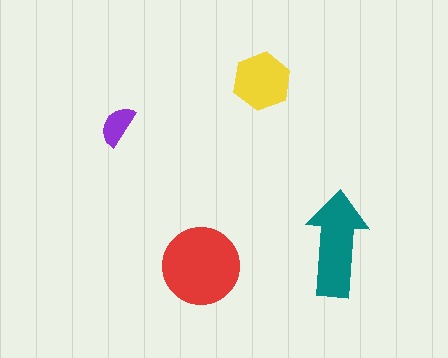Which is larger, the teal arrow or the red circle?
The red circle.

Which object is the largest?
The red circle.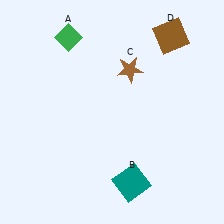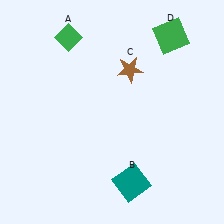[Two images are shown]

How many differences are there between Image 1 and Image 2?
There is 1 difference between the two images.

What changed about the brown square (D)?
In Image 1, D is brown. In Image 2, it changed to green.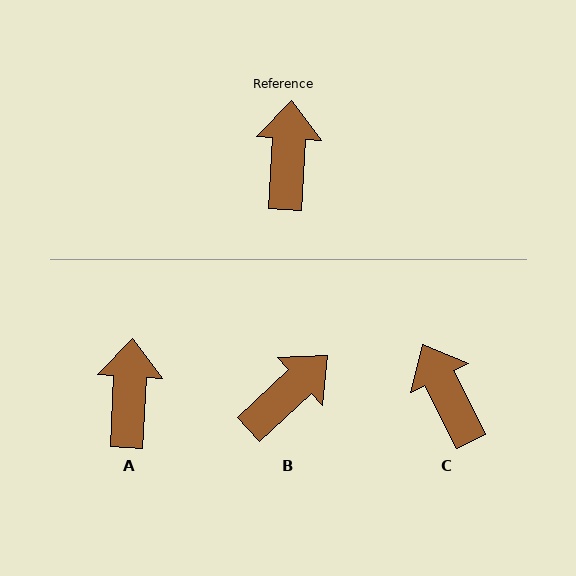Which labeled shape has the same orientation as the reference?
A.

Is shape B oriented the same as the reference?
No, it is off by about 44 degrees.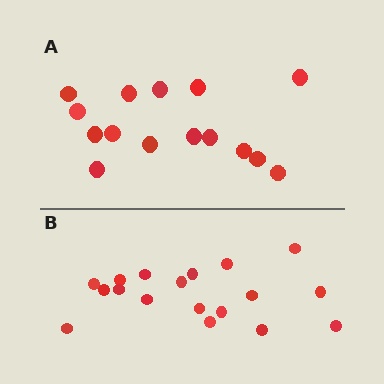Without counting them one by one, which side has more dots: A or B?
Region B (the bottom region) has more dots.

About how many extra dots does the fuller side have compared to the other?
Region B has just a few more — roughly 2 or 3 more dots than region A.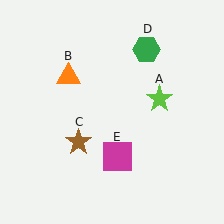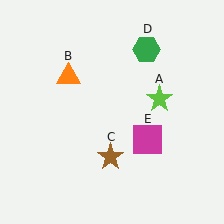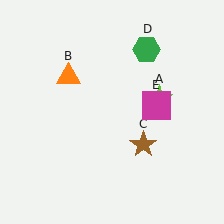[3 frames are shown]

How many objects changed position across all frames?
2 objects changed position: brown star (object C), magenta square (object E).